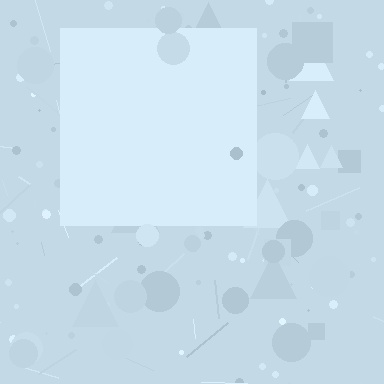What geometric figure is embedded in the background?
A square is embedded in the background.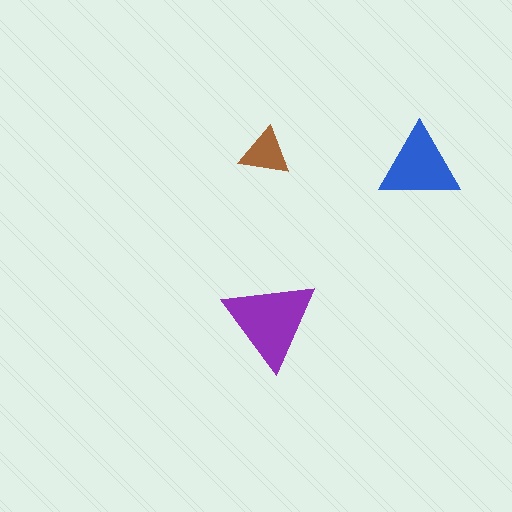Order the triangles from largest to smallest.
the purple one, the blue one, the brown one.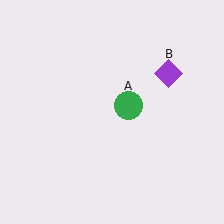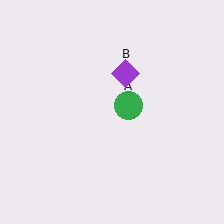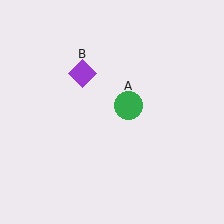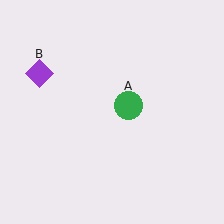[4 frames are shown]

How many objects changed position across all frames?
1 object changed position: purple diamond (object B).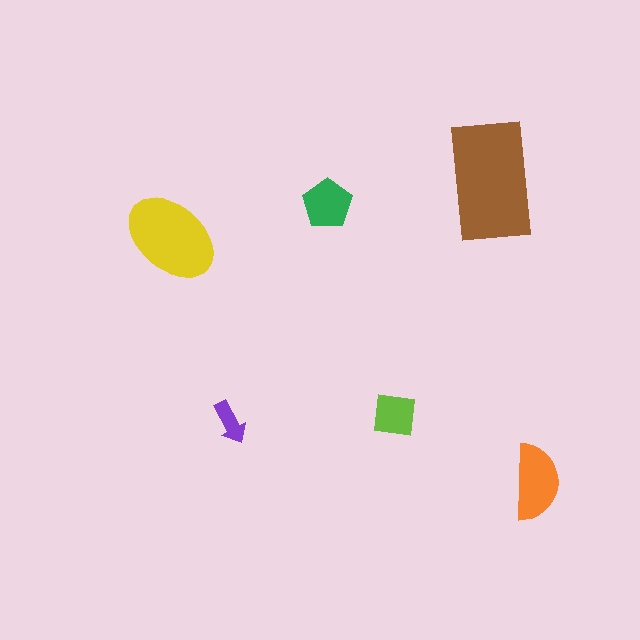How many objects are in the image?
There are 6 objects in the image.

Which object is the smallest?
The purple arrow.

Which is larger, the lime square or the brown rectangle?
The brown rectangle.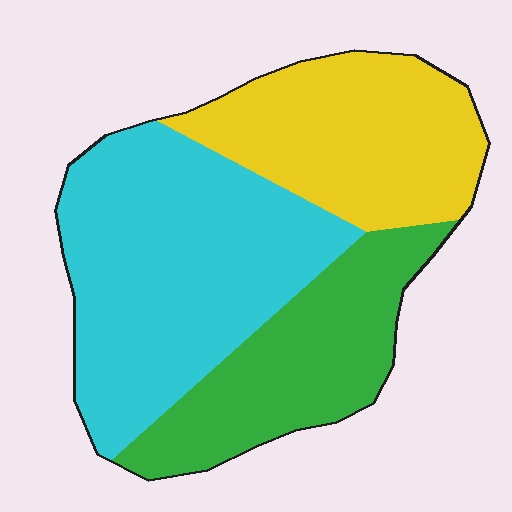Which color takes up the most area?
Cyan, at roughly 45%.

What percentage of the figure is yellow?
Yellow covers roughly 30% of the figure.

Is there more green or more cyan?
Cyan.